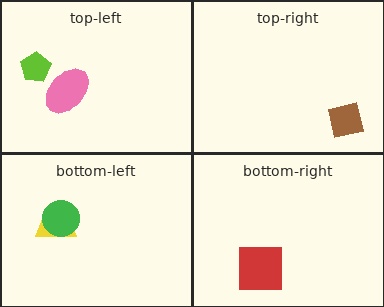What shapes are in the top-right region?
The brown square.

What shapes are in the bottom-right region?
The red square.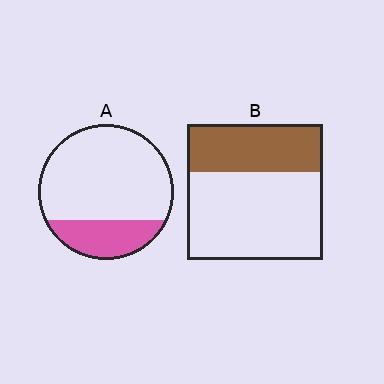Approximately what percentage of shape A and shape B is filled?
A is approximately 25% and B is approximately 35%.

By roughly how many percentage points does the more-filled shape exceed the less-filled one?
By roughly 10 percentage points (B over A).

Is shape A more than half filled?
No.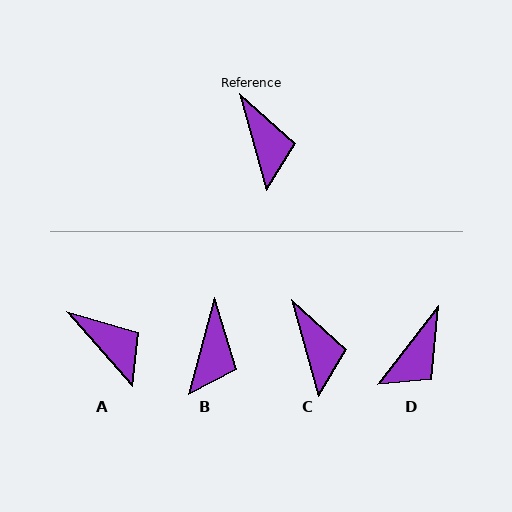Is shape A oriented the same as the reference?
No, it is off by about 26 degrees.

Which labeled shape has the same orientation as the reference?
C.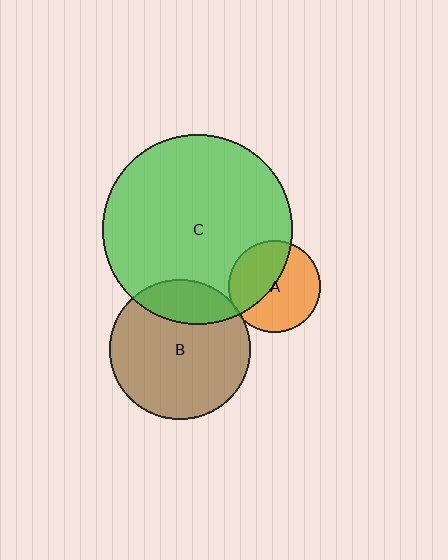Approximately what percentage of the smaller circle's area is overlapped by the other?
Approximately 45%.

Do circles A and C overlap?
Yes.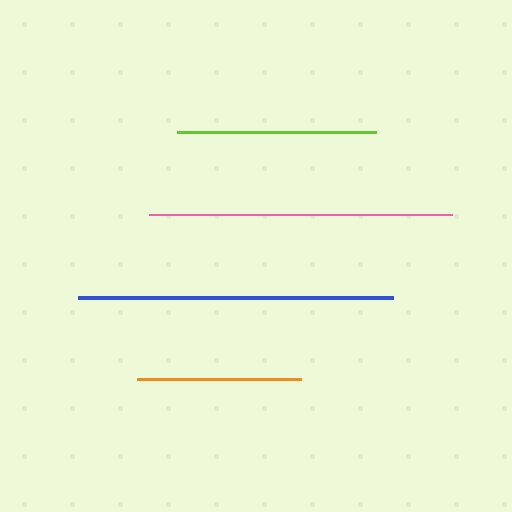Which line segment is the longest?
The blue line is the longest at approximately 315 pixels.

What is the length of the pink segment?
The pink segment is approximately 303 pixels long.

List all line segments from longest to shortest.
From longest to shortest: blue, pink, lime, orange.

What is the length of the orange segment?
The orange segment is approximately 163 pixels long.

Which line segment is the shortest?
The orange line is the shortest at approximately 163 pixels.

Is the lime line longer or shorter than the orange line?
The lime line is longer than the orange line.